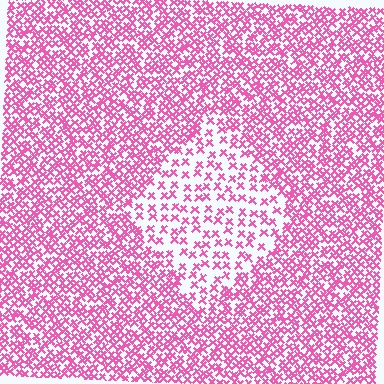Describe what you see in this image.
The image contains small pink elements arranged at two different densities. A diamond-shaped region is visible where the elements are less densely packed than the surrounding area.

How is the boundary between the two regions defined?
The boundary is defined by a change in element density (approximately 2.2x ratio). All elements are the same color, size, and shape.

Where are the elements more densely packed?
The elements are more densely packed outside the diamond boundary.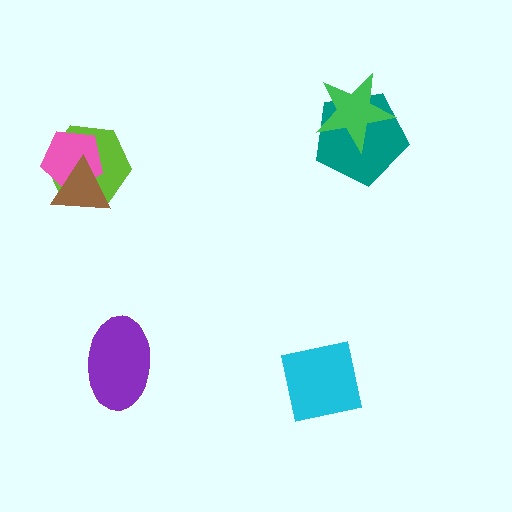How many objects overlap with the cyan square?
0 objects overlap with the cyan square.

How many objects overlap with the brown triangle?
2 objects overlap with the brown triangle.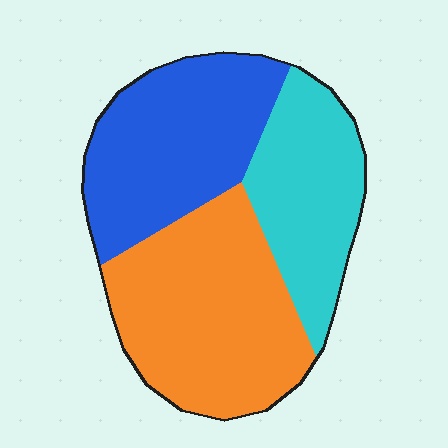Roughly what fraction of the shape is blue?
Blue covers roughly 35% of the shape.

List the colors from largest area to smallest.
From largest to smallest: orange, blue, cyan.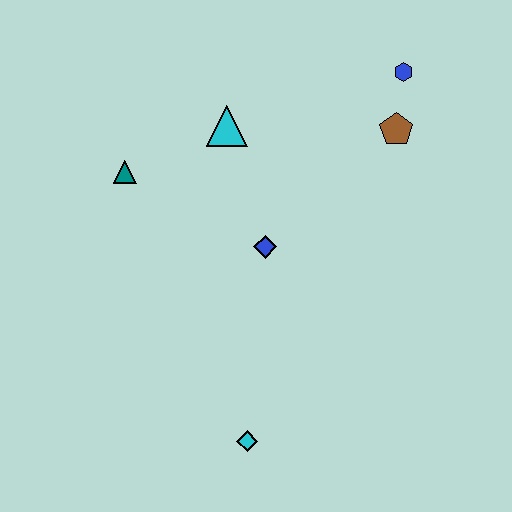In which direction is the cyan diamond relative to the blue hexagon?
The cyan diamond is below the blue hexagon.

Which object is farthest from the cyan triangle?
The cyan diamond is farthest from the cyan triangle.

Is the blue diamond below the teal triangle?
Yes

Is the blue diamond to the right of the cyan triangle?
Yes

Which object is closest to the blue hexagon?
The brown pentagon is closest to the blue hexagon.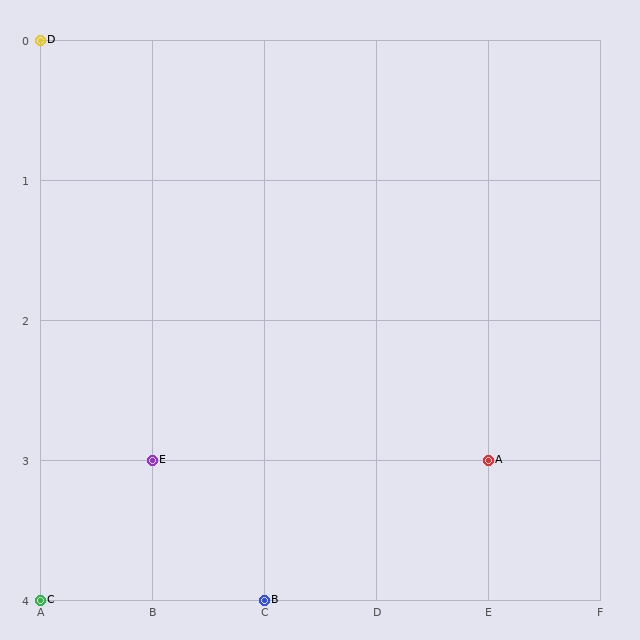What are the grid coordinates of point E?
Point E is at grid coordinates (B, 3).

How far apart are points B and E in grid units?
Points B and E are 1 column and 1 row apart (about 1.4 grid units diagonally).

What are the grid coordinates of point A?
Point A is at grid coordinates (E, 3).